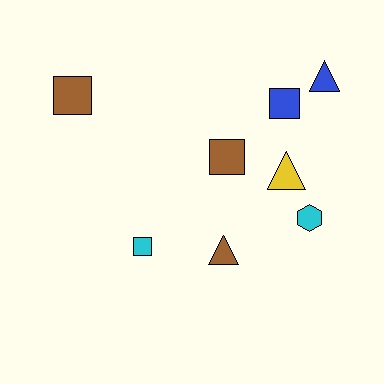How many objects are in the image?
There are 8 objects.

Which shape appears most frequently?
Square, with 4 objects.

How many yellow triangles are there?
There is 1 yellow triangle.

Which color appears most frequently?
Brown, with 3 objects.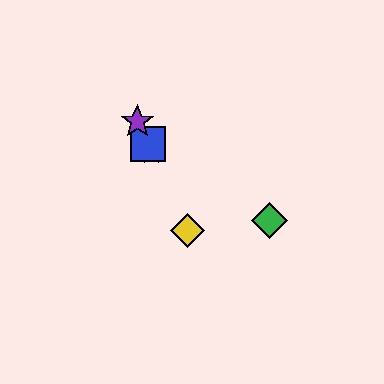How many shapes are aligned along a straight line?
4 shapes (the red star, the blue square, the yellow diamond, the purple star) are aligned along a straight line.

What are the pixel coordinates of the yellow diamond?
The yellow diamond is at (187, 230).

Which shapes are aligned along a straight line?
The red star, the blue square, the yellow diamond, the purple star are aligned along a straight line.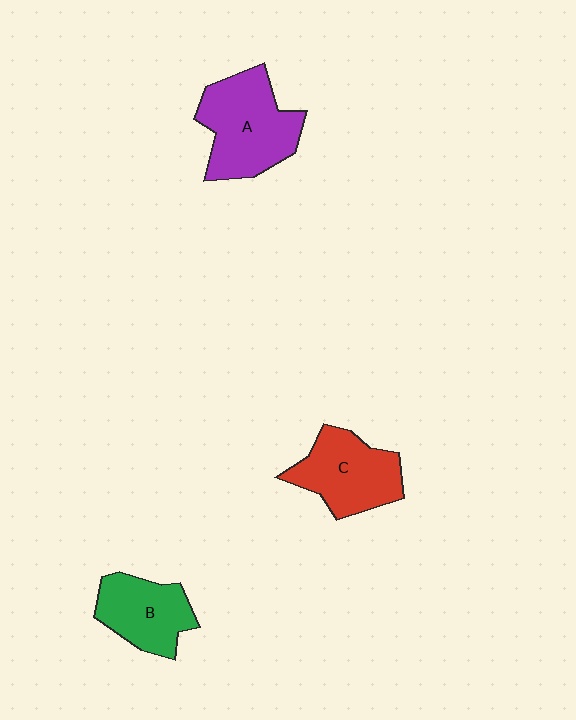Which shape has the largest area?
Shape A (purple).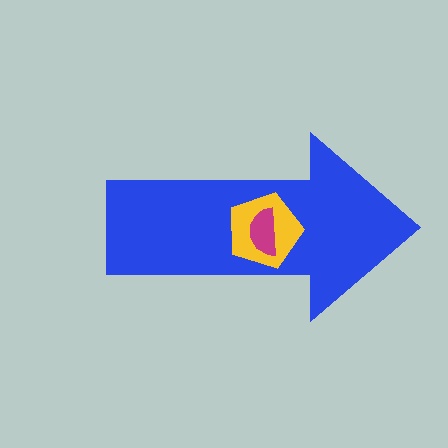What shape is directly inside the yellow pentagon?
The magenta semicircle.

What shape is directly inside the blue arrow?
The yellow pentagon.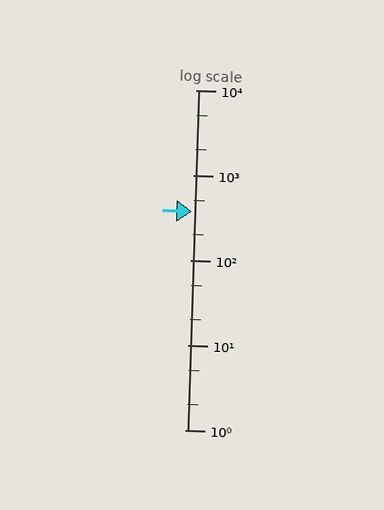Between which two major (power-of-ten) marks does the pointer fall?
The pointer is between 100 and 1000.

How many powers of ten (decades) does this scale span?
The scale spans 4 decades, from 1 to 10000.